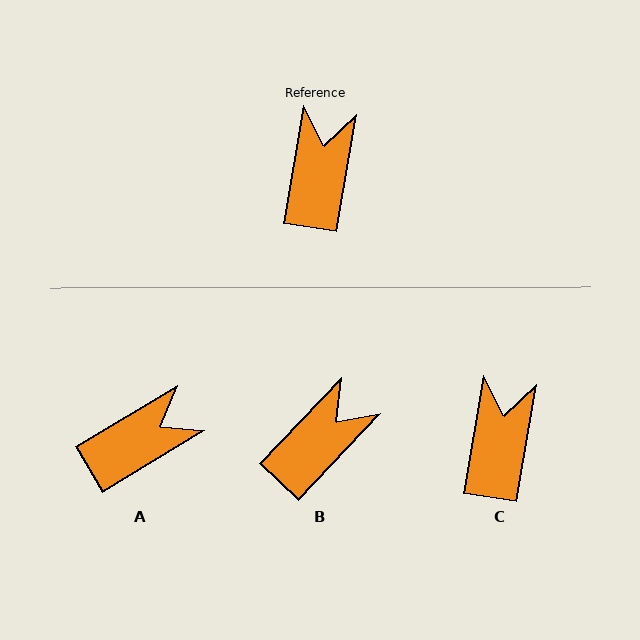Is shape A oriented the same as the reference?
No, it is off by about 50 degrees.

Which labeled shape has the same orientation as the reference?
C.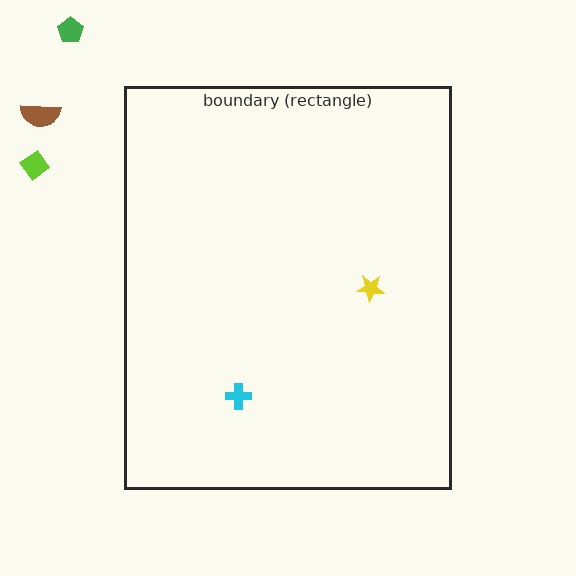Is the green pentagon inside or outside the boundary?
Outside.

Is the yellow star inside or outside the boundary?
Inside.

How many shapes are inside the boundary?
2 inside, 3 outside.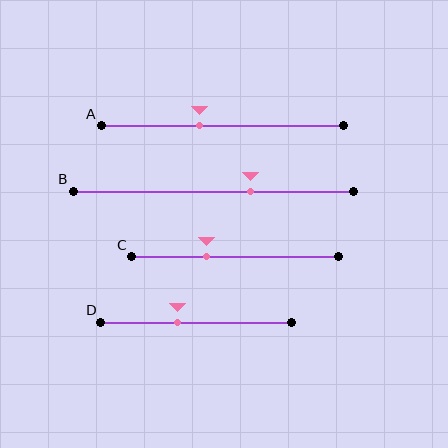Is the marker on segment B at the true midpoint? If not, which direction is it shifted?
No, the marker on segment B is shifted to the right by about 13% of the segment length.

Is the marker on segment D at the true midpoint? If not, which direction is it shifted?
No, the marker on segment D is shifted to the left by about 10% of the segment length.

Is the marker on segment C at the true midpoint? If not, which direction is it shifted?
No, the marker on segment C is shifted to the left by about 14% of the segment length.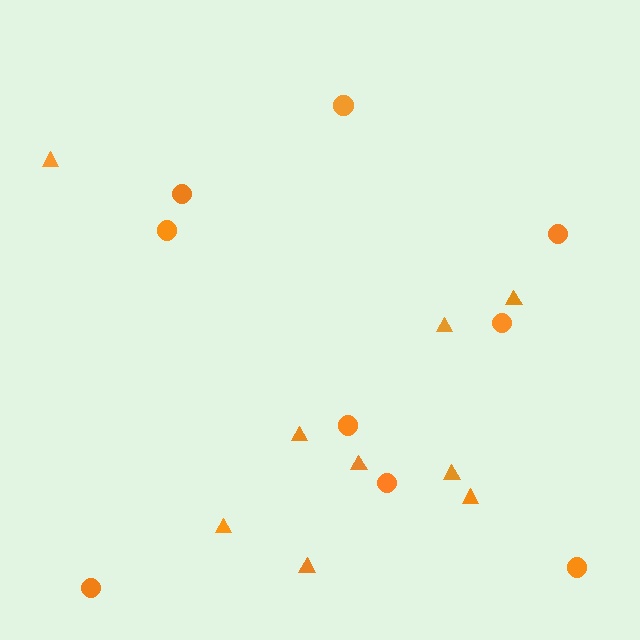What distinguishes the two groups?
There are 2 groups: one group of circles (9) and one group of triangles (9).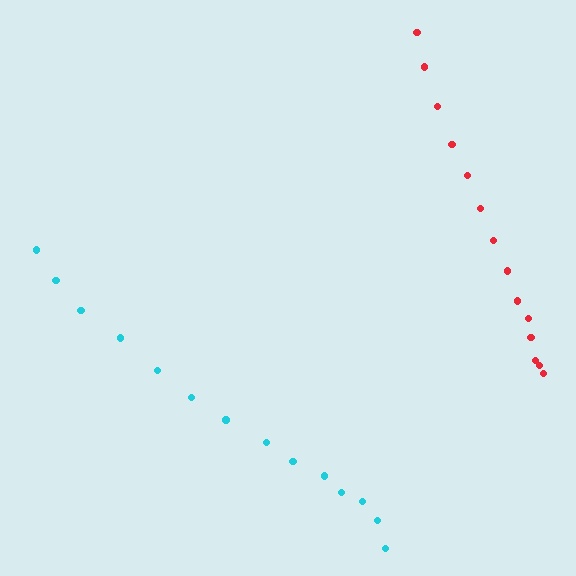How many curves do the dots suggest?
There are 2 distinct paths.